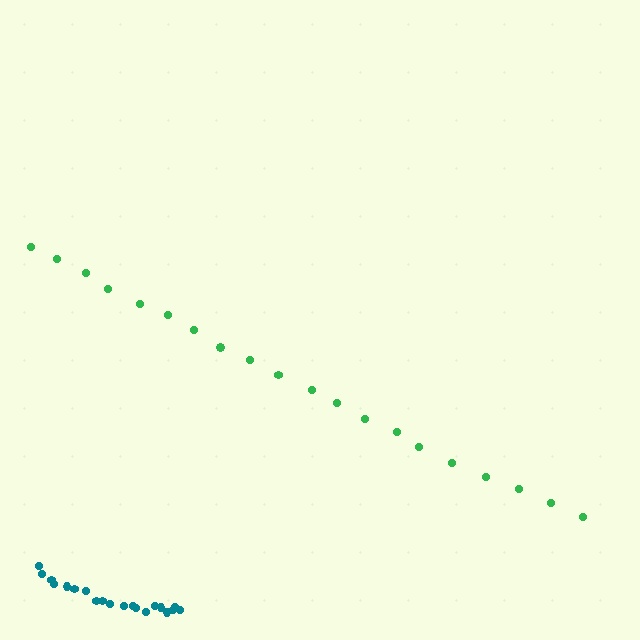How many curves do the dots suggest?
There are 2 distinct paths.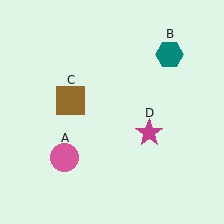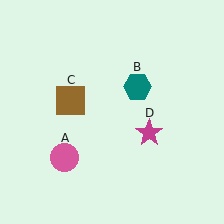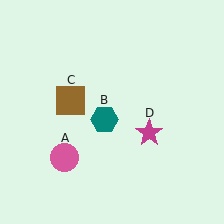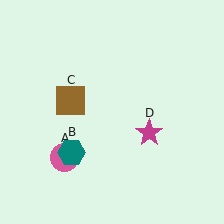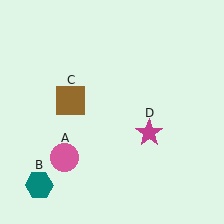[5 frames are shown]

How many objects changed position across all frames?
1 object changed position: teal hexagon (object B).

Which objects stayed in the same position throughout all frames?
Pink circle (object A) and brown square (object C) and magenta star (object D) remained stationary.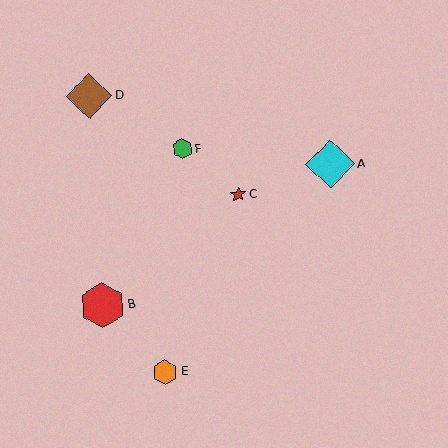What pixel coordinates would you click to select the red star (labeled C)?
Click at (238, 194) to select the red star C.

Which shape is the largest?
The cyan diamond (labeled A) is the largest.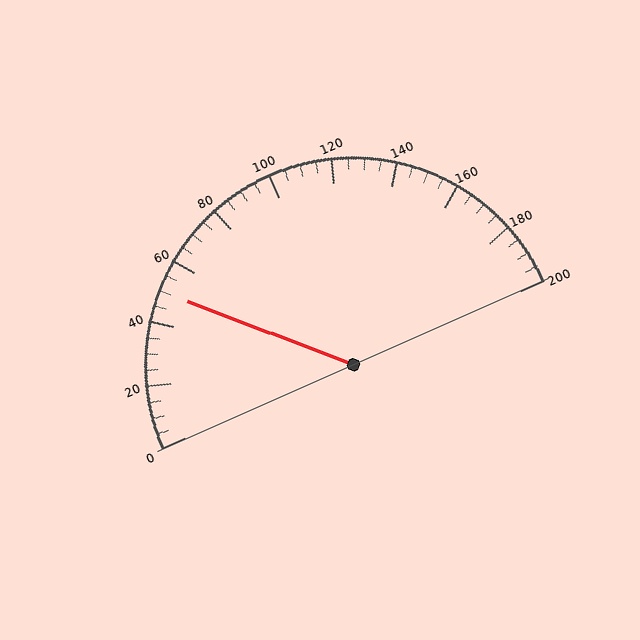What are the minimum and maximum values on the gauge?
The gauge ranges from 0 to 200.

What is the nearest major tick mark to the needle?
The nearest major tick mark is 40.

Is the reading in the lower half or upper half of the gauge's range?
The reading is in the lower half of the range (0 to 200).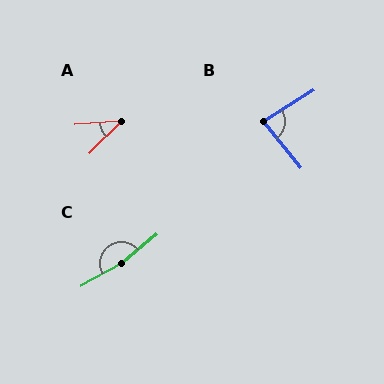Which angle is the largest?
C, at approximately 170 degrees.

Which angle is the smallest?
A, at approximately 41 degrees.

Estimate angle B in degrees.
Approximately 83 degrees.